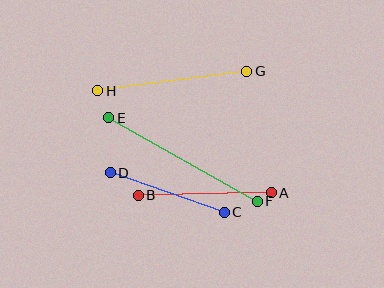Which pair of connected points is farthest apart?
Points E and F are farthest apart.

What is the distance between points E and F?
The distance is approximately 170 pixels.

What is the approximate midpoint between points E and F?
The midpoint is at approximately (183, 159) pixels.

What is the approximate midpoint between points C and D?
The midpoint is at approximately (167, 193) pixels.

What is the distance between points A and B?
The distance is approximately 133 pixels.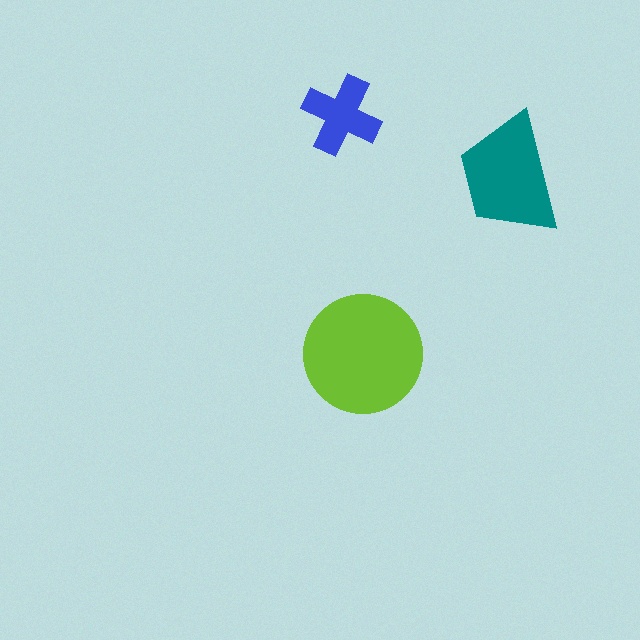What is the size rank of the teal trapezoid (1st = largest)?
2nd.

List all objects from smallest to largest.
The blue cross, the teal trapezoid, the lime circle.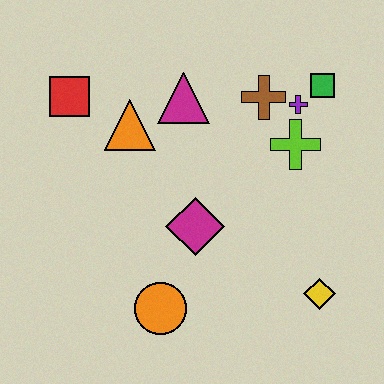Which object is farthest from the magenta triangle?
The yellow diamond is farthest from the magenta triangle.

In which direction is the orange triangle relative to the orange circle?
The orange triangle is above the orange circle.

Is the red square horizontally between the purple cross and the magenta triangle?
No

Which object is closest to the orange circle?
The magenta diamond is closest to the orange circle.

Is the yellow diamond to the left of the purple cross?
No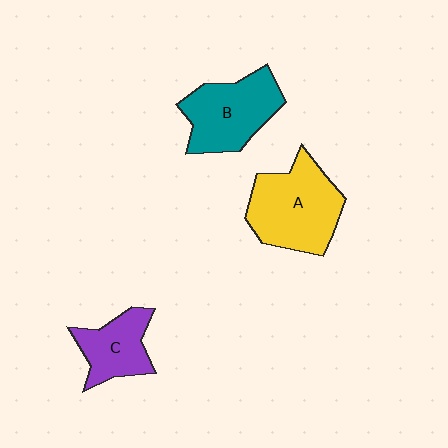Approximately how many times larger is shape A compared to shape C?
Approximately 1.7 times.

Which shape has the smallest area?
Shape C (purple).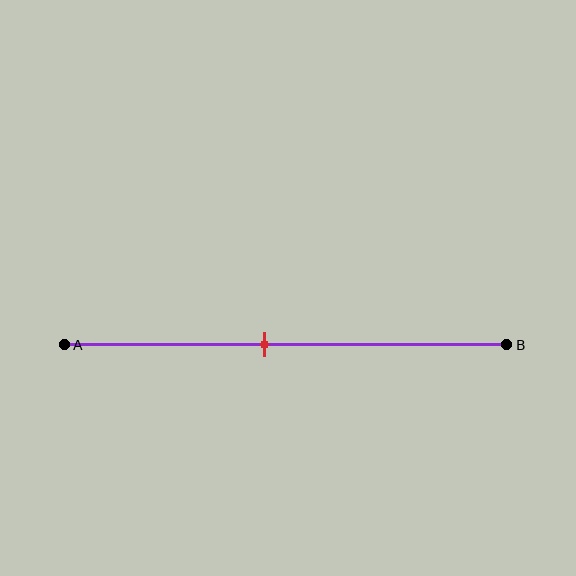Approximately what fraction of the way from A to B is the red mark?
The red mark is approximately 45% of the way from A to B.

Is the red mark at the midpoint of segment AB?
No, the mark is at about 45% from A, not at the 50% midpoint.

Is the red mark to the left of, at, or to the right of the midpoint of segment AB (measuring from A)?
The red mark is to the left of the midpoint of segment AB.